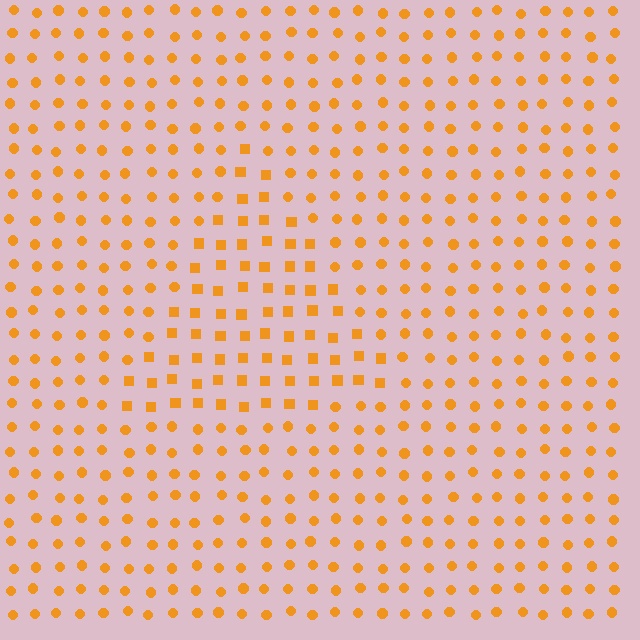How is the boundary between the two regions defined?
The boundary is defined by a change in element shape: squares inside vs. circles outside. All elements share the same color and spacing.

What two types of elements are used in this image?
The image uses squares inside the triangle region and circles outside it.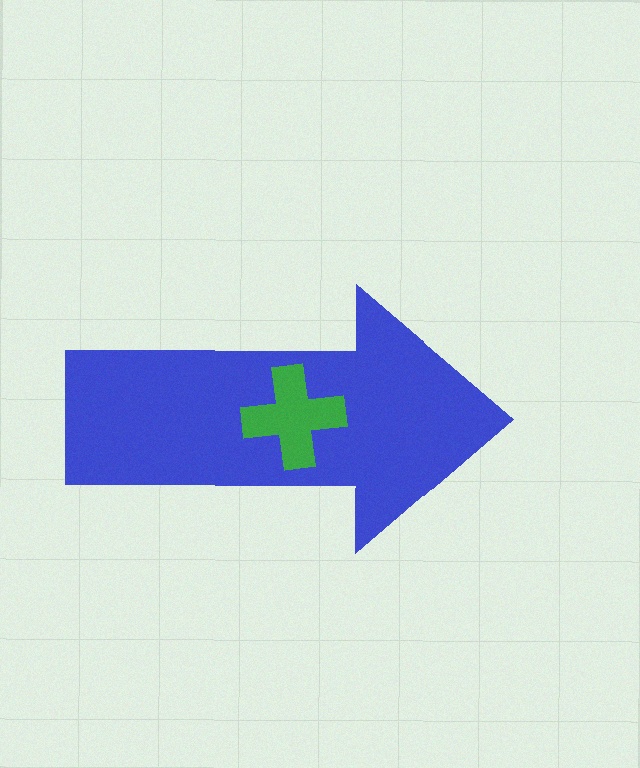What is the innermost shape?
The green cross.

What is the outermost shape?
The blue arrow.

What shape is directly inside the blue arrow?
The green cross.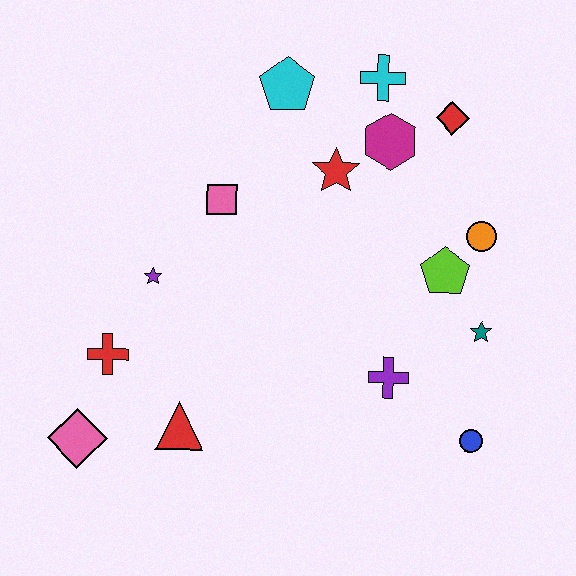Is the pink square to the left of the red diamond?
Yes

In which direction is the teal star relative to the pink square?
The teal star is to the right of the pink square.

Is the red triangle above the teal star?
No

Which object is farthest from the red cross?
The red diamond is farthest from the red cross.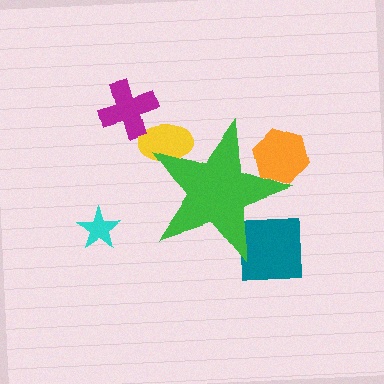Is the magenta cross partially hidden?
No, the magenta cross is fully visible.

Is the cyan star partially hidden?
No, the cyan star is fully visible.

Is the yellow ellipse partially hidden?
Yes, the yellow ellipse is partially hidden behind the green star.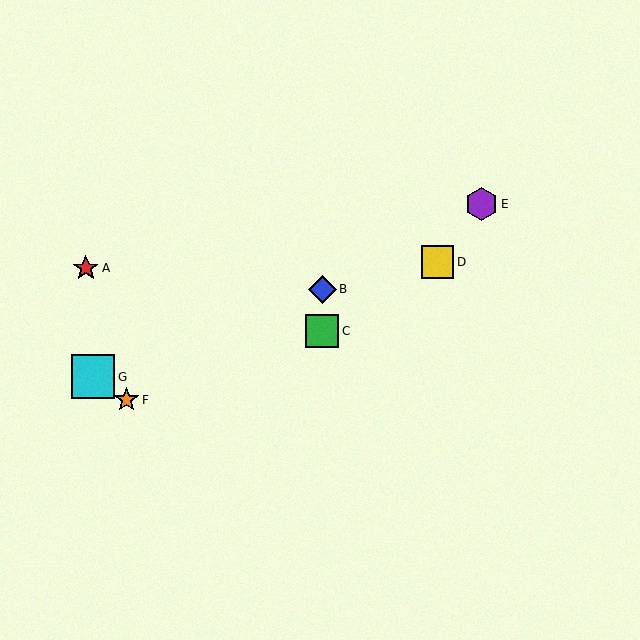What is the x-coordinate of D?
Object D is at x≈438.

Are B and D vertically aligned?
No, B is at x≈322 and D is at x≈438.